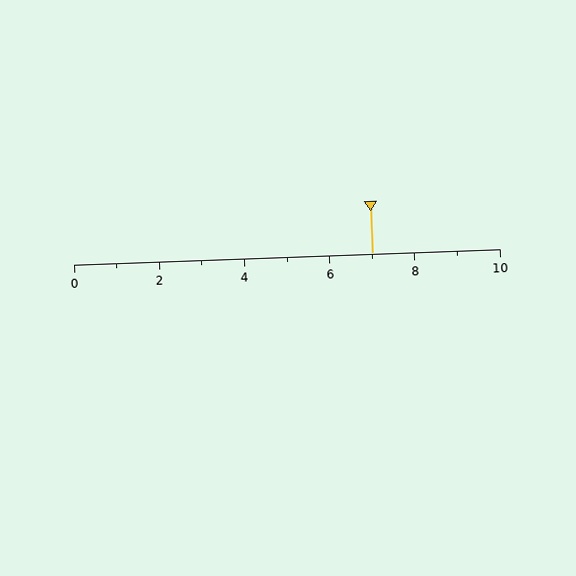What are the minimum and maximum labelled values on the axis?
The axis runs from 0 to 10.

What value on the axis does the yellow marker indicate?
The marker indicates approximately 7.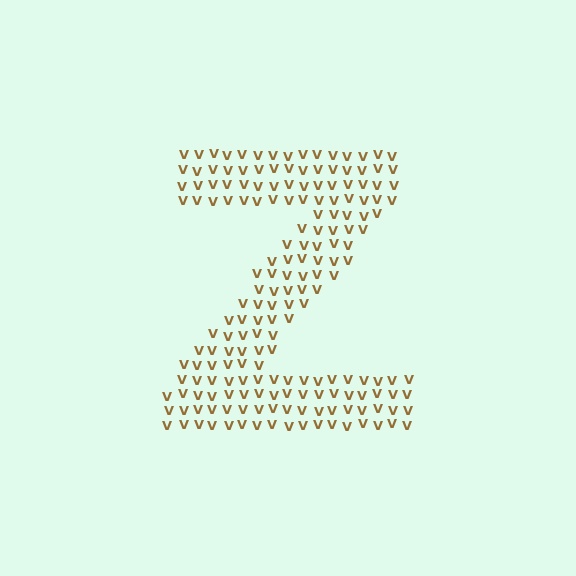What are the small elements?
The small elements are letter V's.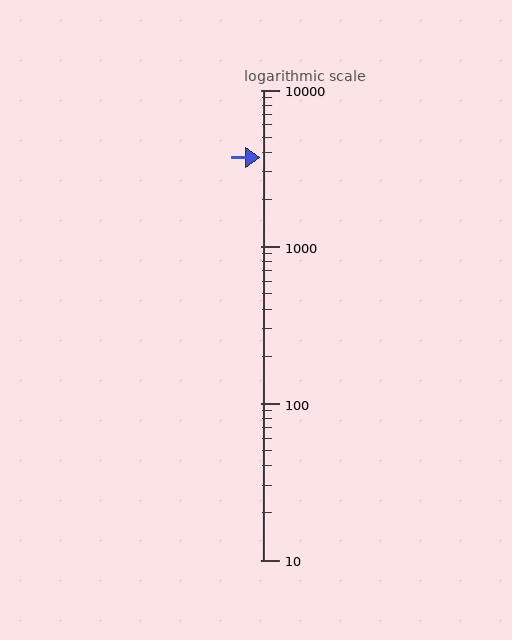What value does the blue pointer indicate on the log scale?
The pointer indicates approximately 3700.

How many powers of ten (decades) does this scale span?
The scale spans 3 decades, from 10 to 10000.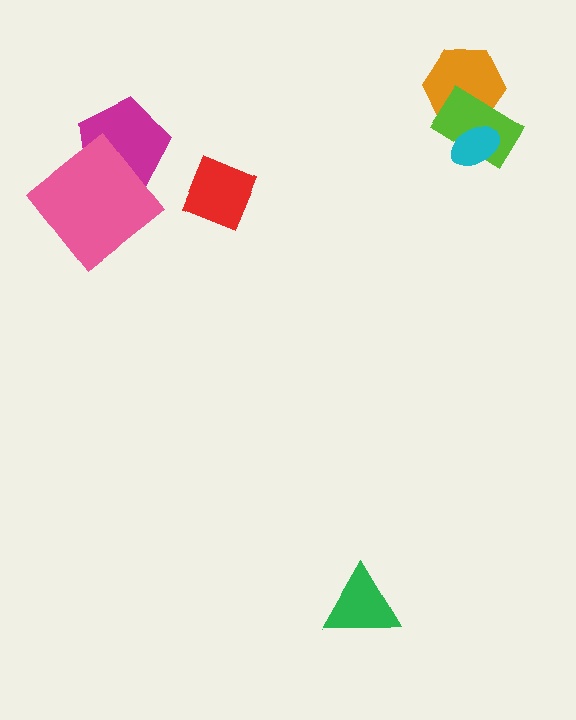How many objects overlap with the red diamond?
0 objects overlap with the red diamond.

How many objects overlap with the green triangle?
0 objects overlap with the green triangle.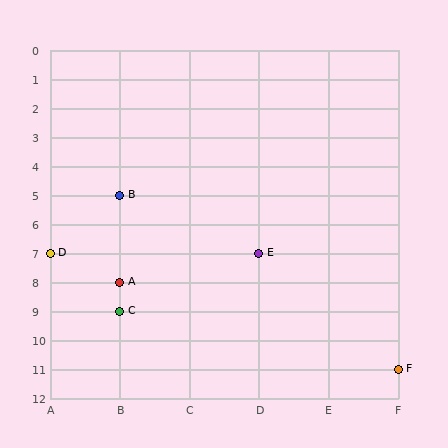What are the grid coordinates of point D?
Point D is at grid coordinates (A, 7).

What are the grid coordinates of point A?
Point A is at grid coordinates (B, 8).